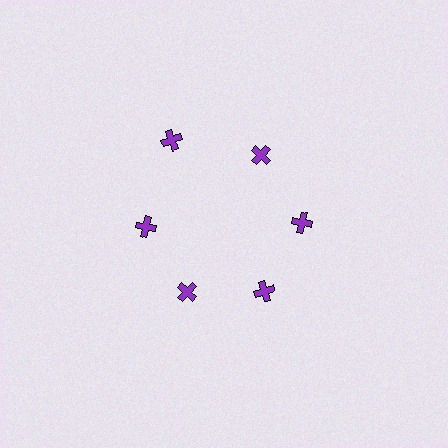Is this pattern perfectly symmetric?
No. The 6 purple crosses are arranged in a ring, but one element near the 11 o'clock position is pushed outward from the center, breaking the 6-fold rotational symmetry.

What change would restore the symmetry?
The symmetry would be restored by moving it inward, back onto the ring so that all 6 crosses sit at equal angles and equal distance from the center.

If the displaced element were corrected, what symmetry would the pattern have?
It would have 6-fold rotational symmetry — the pattern would map onto itself every 60 degrees.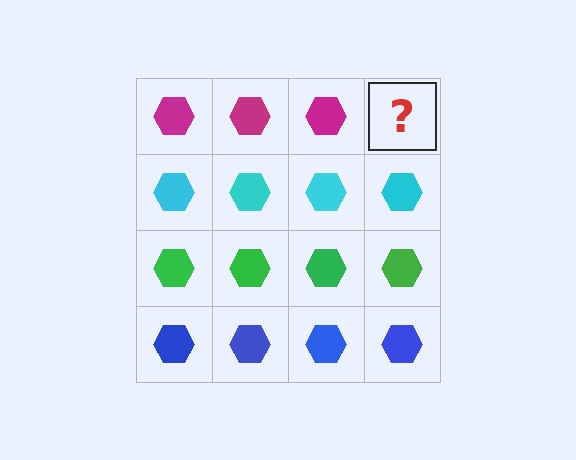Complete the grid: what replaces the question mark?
The question mark should be replaced with a magenta hexagon.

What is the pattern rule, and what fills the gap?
The rule is that each row has a consistent color. The gap should be filled with a magenta hexagon.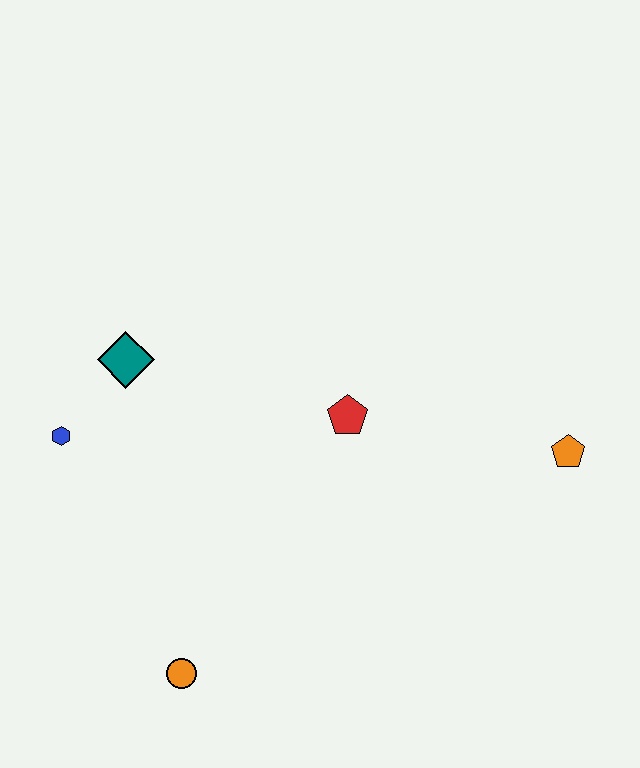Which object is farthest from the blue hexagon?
The orange pentagon is farthest from the blue hexagon.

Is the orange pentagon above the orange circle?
Yes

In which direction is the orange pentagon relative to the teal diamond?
The orange pentagon is to the right of the teal diamond.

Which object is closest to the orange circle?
The blue hexagon is closest to the orange circle.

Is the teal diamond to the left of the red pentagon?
Yes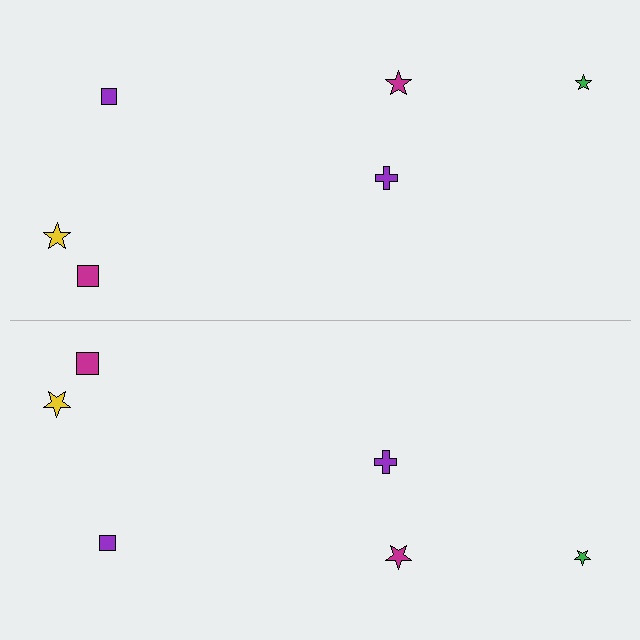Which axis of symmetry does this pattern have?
The pattern has a horizontal axis of symmetry running through the center of the image.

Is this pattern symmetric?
Yes, this pattern has bilateral (reflection) symmetry.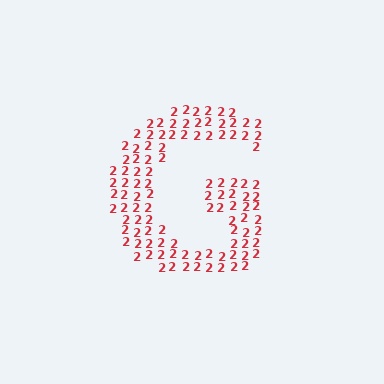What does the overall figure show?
The overall figure shows the letter G.